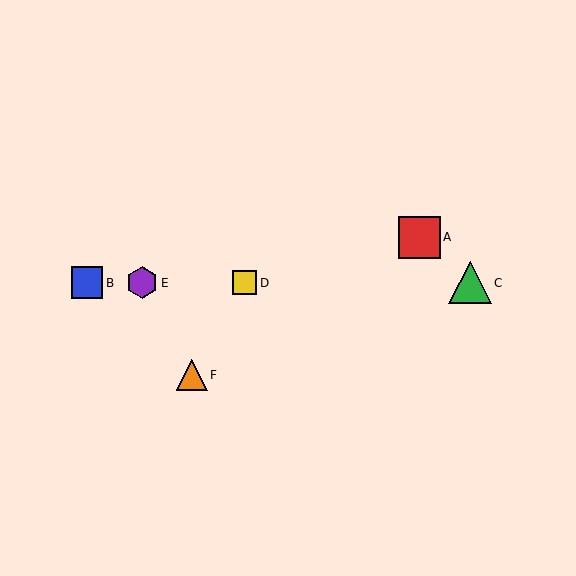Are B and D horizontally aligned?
Yes, both are at y≈283.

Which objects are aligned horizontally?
Objects B, C, D, E are aligned horizontally.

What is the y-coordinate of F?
Object F is at y≈375.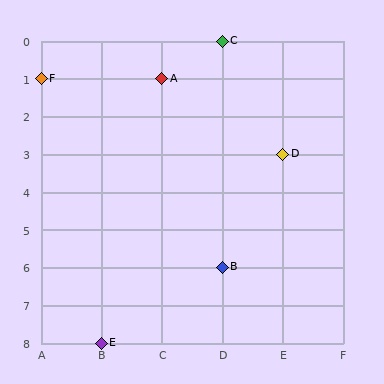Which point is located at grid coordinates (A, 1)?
Point F is at (A, 1).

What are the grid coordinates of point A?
Point A is at grid coordinates (C, 1).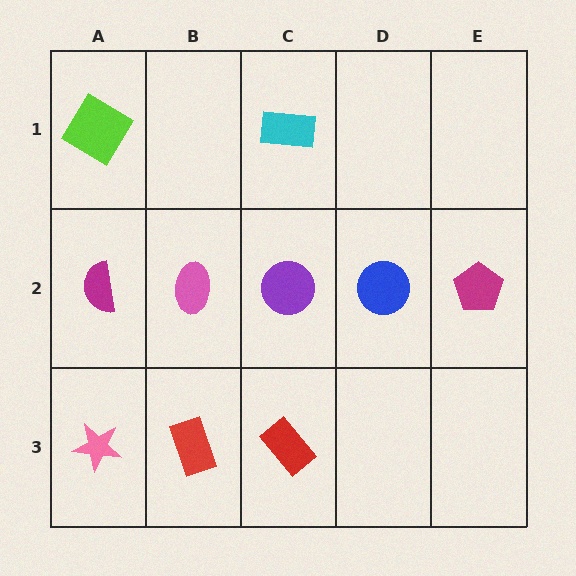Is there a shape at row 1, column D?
No, that cell is empty.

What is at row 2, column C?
A purple circle.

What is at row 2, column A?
A magenta semicircle.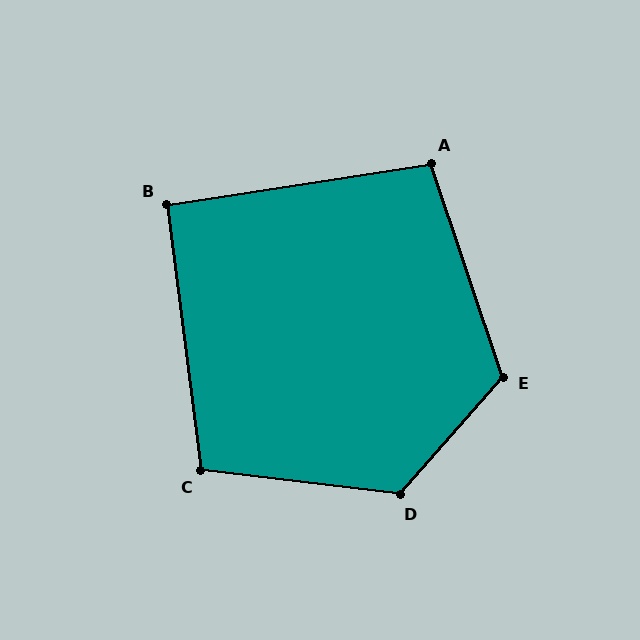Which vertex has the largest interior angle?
D, at approximately 125 degrees.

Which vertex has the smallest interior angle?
B, at approximately 91 degrees.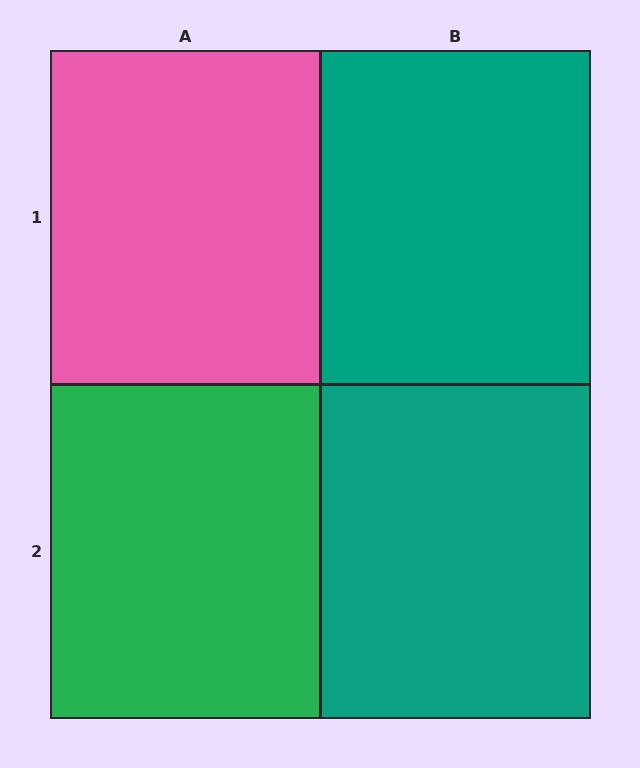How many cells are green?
1 cell is green.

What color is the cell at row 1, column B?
Teal.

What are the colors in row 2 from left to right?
Green, teal.